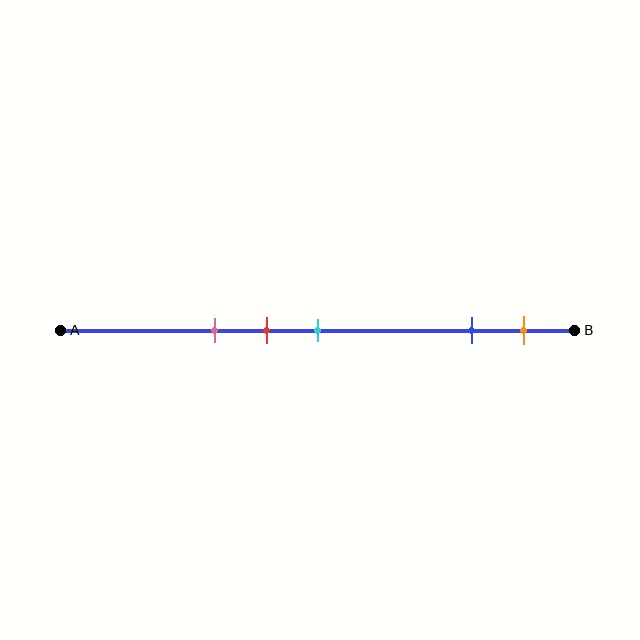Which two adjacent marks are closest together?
The red and cyan marks are the closest adjacent pair.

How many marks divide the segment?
There are 5 marks dividing the segment.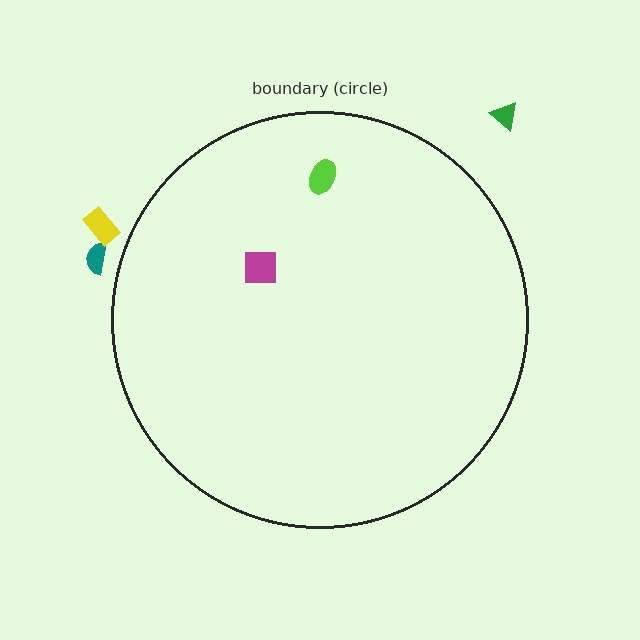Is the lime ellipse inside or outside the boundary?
Inside.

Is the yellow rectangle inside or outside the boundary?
Outside.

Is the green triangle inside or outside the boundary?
Outside.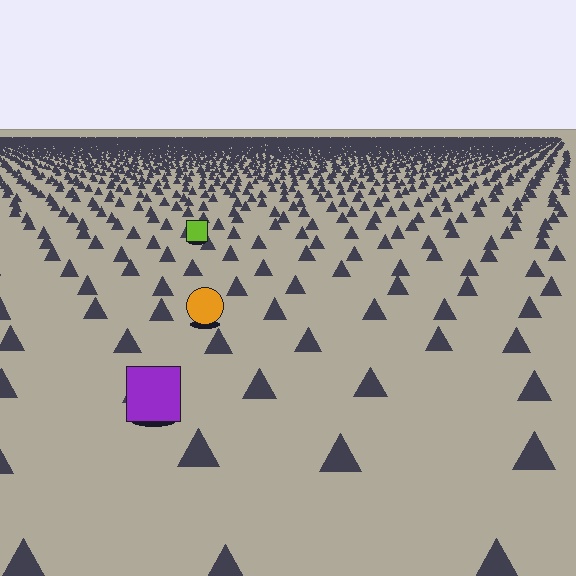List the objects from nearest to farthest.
From nearest to farthest: the purple square, the orange circle, the lime square.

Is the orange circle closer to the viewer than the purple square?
No. The purple square is closer — you can tell from the texture gradient: the ground texture is coarser near it.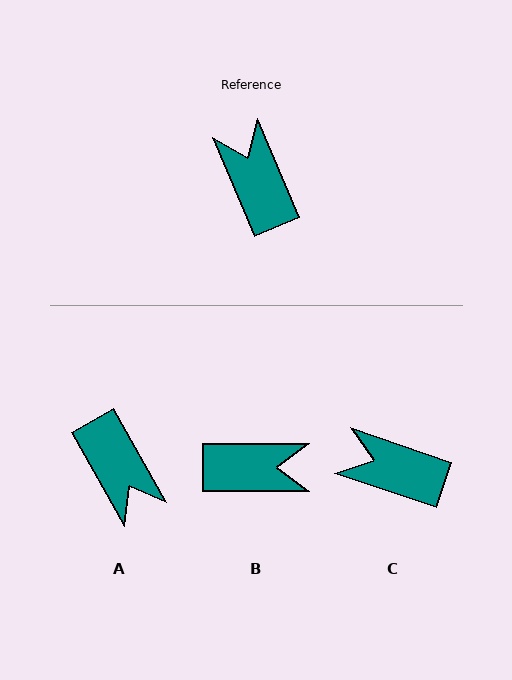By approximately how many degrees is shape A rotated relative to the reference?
Approximately 173 degrees clockwise.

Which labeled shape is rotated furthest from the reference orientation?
A, about 173 degrees away.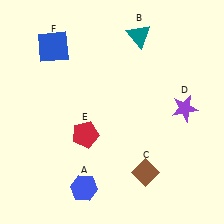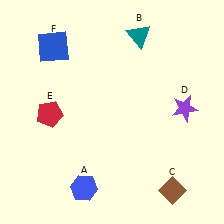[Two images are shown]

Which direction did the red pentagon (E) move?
The red pentagon (E) moved left.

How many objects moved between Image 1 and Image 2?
2 objects moved between the two images.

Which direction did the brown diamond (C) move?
The brown diamond (C) moved right.